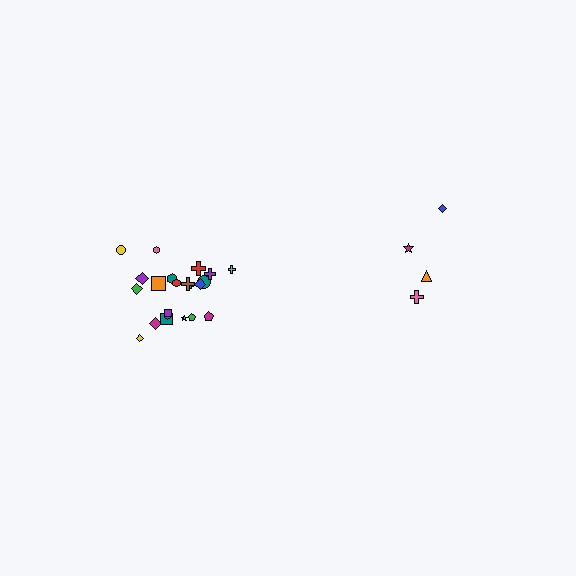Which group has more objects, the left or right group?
The left group.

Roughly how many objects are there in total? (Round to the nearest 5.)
Roughly 25 objects in total.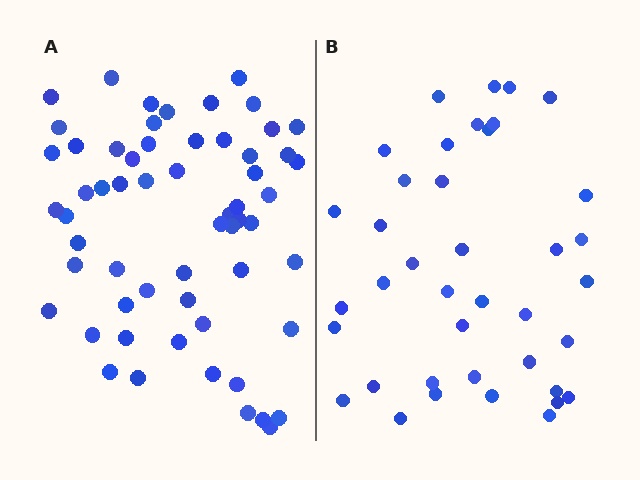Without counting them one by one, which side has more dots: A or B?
Region A (the left region) has more dots.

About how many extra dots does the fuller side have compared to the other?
Region A has approximately 20 more dots than region B.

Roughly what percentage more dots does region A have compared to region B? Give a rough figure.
About 50% more.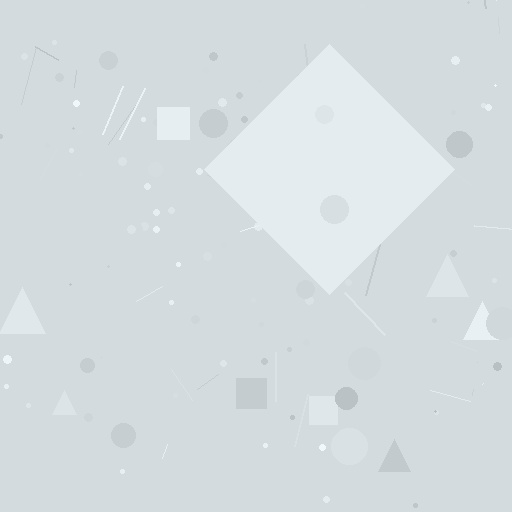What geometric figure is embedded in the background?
A diamond is embedded in the background.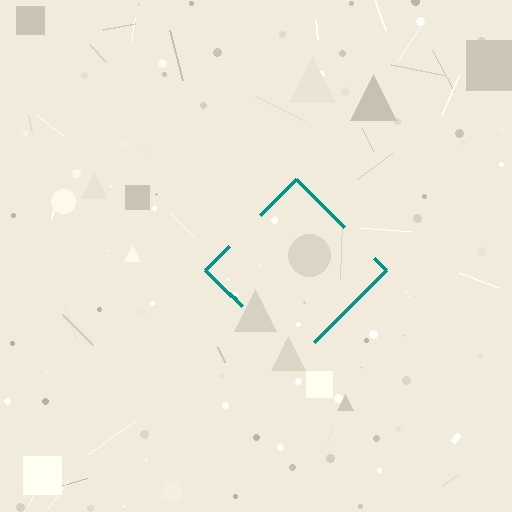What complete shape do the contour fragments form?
The contour fragments form a diamond.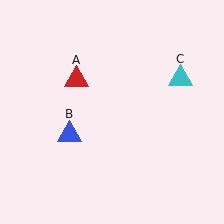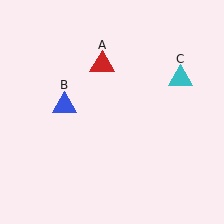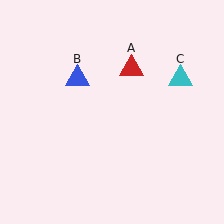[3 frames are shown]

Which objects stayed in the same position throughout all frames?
Cyan triangle (object C) remained stationary.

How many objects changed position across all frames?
2 objects changed position: red triangle (object A), blue triangle (object B).